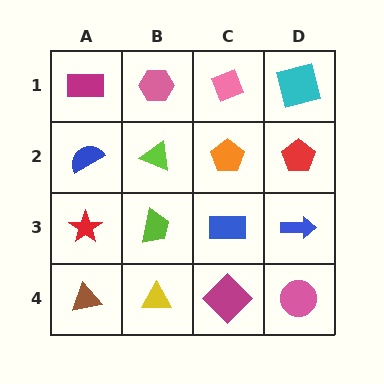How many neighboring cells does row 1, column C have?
3.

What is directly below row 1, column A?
A blue semicircle.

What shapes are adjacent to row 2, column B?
A pink hexagon (row 1, column B), a lime trapezoid (row 3, column B), a blue semicircle (row 2, column A), an orange pentagon (row 2, column C).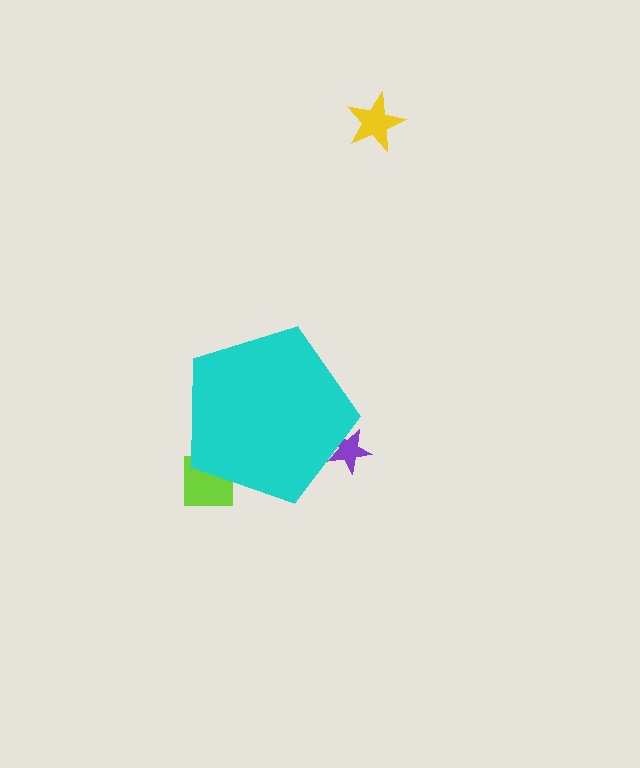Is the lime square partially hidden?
Yes, the lime square is partially hidden behind the cyan pentagon.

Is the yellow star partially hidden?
No, the yellow star is fully visible.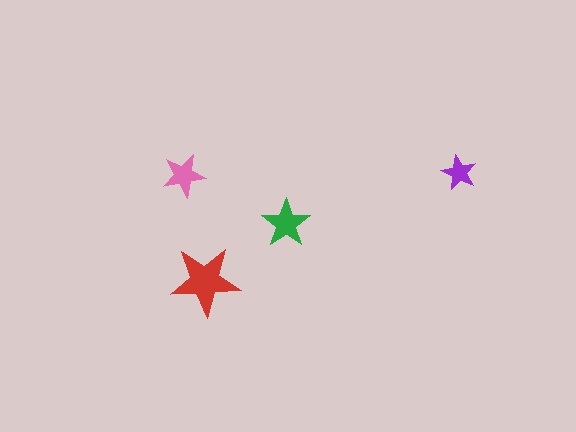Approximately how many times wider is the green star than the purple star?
About 1.5 times wider.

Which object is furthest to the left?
The pink star is leftmost.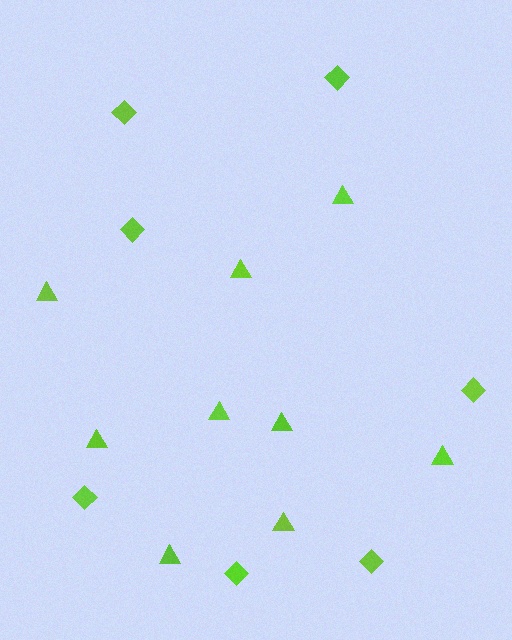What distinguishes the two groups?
There are 2 groups: one group of diamonds (7) and one group of triangles (9).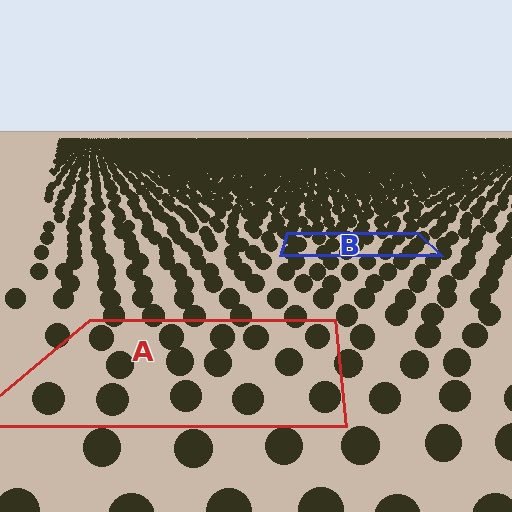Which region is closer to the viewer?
Region A is closer. The texture elements there are larger and more spread out.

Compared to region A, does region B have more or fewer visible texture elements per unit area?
Region B has more texture elements per unit area — they are packed more densely because it is farther away.